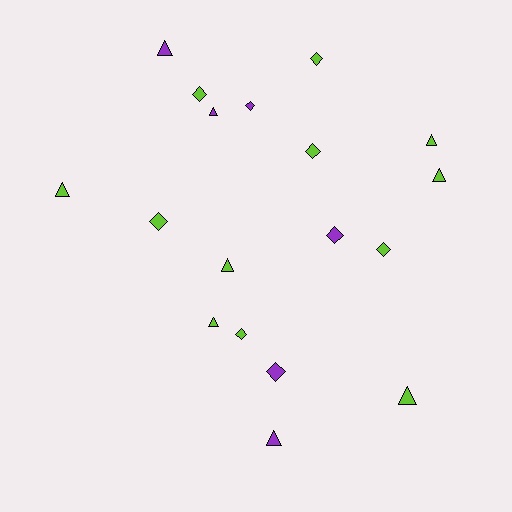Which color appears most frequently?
Lime, with 12 objects.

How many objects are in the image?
There are 18 objects.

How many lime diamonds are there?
There are 6 lime diamonds.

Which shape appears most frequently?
Diamond, with 9 objects.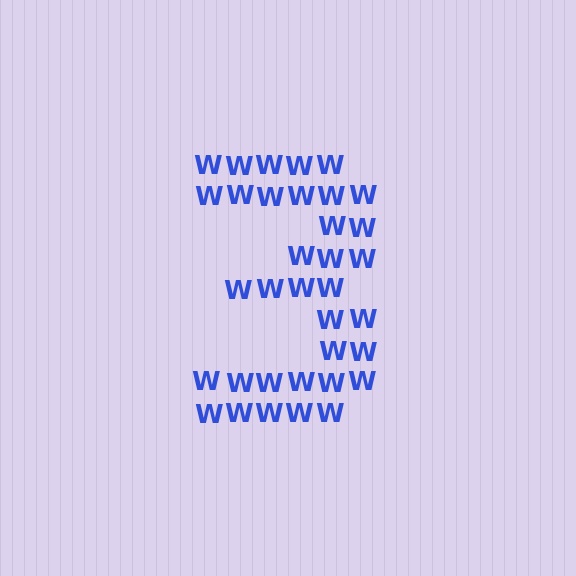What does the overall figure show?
The overall figure shows the digit 3.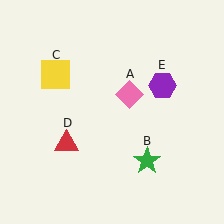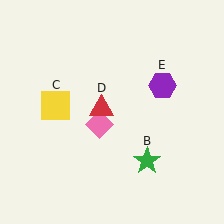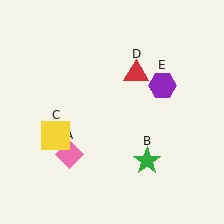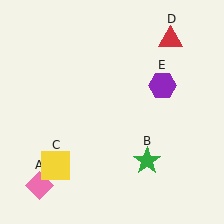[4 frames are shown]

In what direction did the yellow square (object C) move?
The yellow square (object C) moved down.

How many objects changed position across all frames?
3 objects changed position: pink diamond (object A), yellow square (object C), red triangle (object D).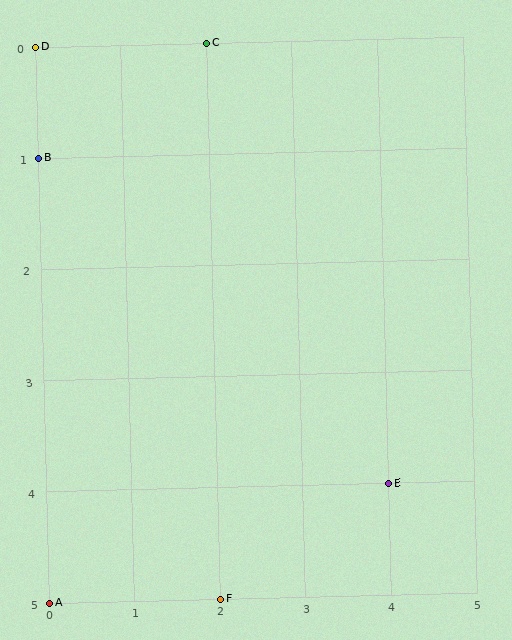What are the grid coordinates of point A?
Point A is at grid coordinates (0, 5).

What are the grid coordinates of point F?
Point F is at grid coordinates (2, 5).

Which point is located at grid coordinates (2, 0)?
Point C is at (2, 0).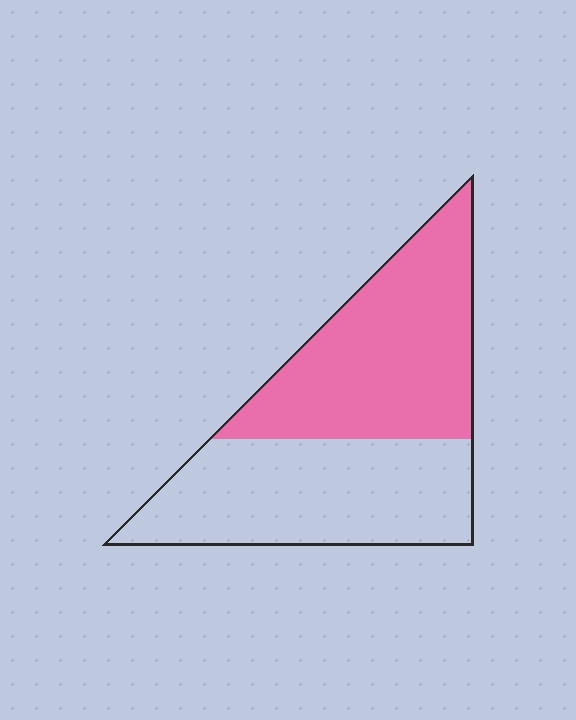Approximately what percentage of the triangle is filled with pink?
Approximately 50%.